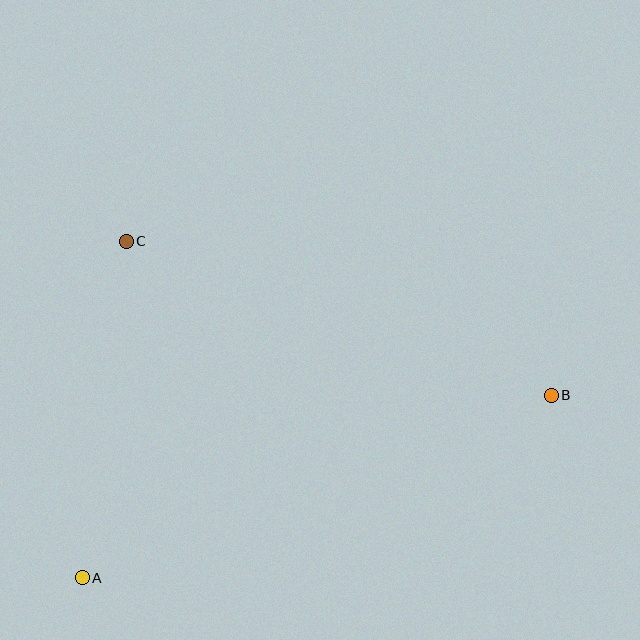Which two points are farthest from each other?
Points A and B are farthest from each other.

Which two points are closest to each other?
Points A and C are closest to each other.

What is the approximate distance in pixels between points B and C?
The distance between B and C is approximately 452 pixels.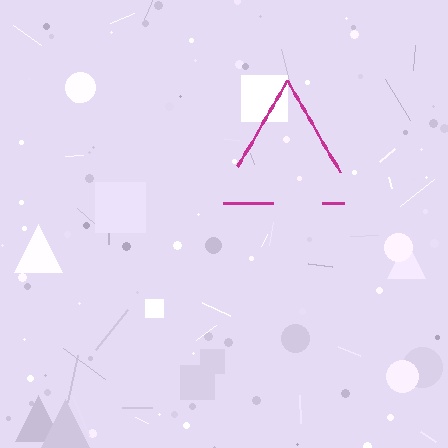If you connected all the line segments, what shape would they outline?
They would outline a triangle.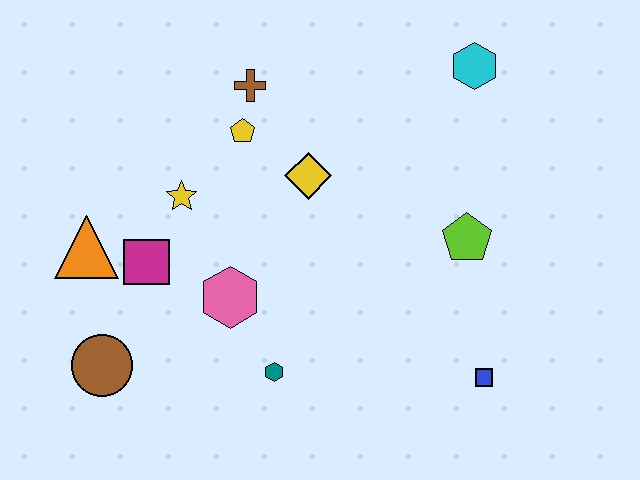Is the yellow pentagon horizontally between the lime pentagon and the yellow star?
Yes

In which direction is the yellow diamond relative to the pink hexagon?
The yellow diamond is above the pink hexagon.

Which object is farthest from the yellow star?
The blue square is farthest from the yellow star.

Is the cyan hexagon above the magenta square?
Yes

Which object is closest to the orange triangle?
The magenta square is closest to the orange triangle.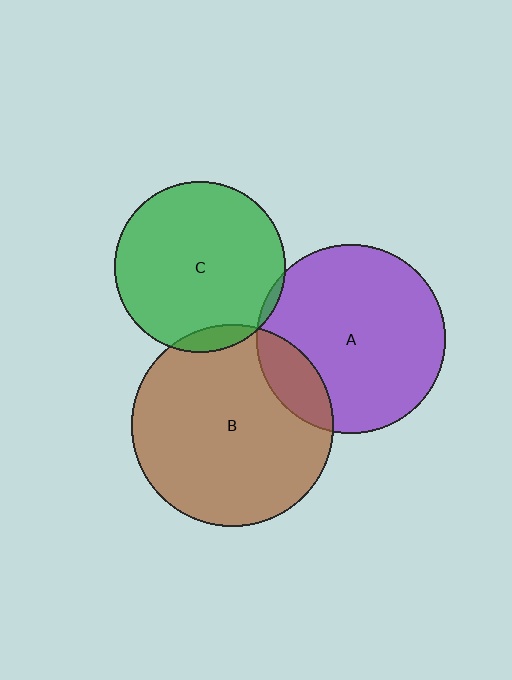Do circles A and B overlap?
Yes.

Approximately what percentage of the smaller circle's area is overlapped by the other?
Approximately 15%.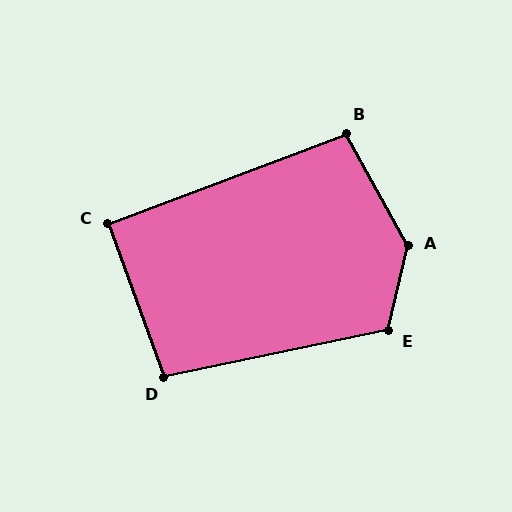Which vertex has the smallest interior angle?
C, at approximately 90 degrees.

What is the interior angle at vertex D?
Approximately 99 degrees (obtuse).